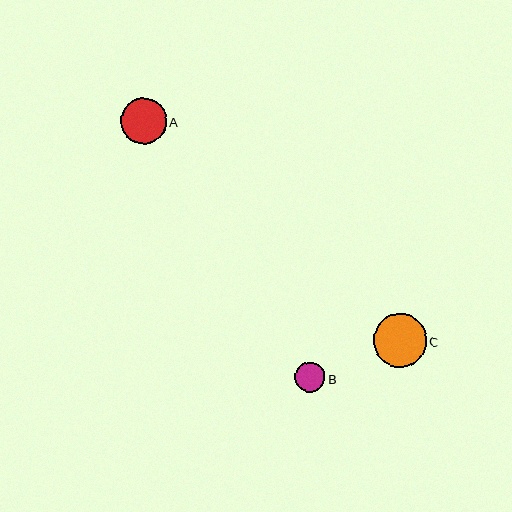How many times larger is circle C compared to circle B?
Circle C is approximately 1.7 times the size of circle B.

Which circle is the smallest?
Circle B is the smallest with a size of approximately 30 pixels.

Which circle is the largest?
Circle C is the largest with a size of approximately 53 pixels.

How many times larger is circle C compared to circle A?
Circle C is approximately 1.2 times the size of circle A.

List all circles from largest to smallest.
From largest to smallest: C, A, B.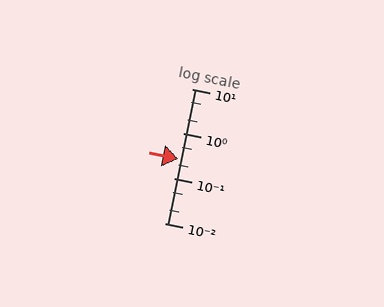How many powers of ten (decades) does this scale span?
The scale spans 3 decades, from 0.01 to 10.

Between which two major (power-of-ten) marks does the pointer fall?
The pointer is between 0.1 and 1.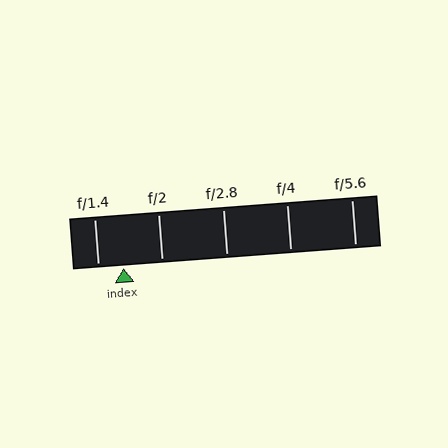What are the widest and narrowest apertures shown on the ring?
The widest aperture shown is f/1.4 and the narrowest is f/5.6.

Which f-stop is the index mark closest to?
The index mark is closest to f/1.4.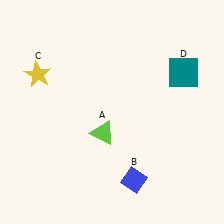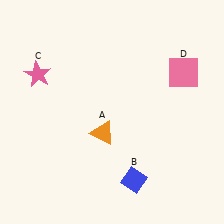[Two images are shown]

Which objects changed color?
A changed from lime to orange. C changed from yellow to pink. D changed from teal to pink.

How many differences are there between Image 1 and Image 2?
There are 3 differences between the two images.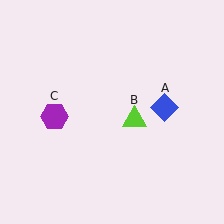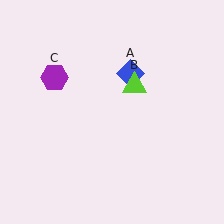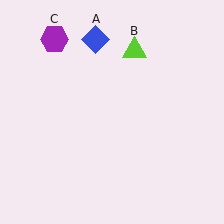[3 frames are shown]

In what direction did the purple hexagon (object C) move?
The purple hexagon (object C) moved up.